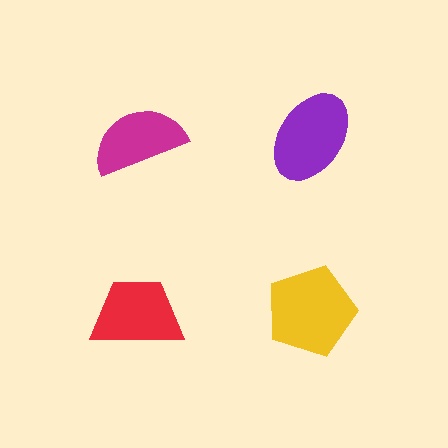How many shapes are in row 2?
2 shapes.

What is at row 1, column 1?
A magenta semicircle.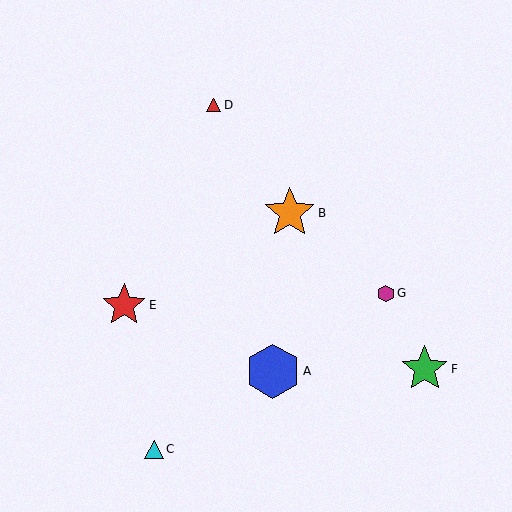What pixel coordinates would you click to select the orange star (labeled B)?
Click at (290, 213) to select the orange star B.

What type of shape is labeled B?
Shape B is an orange star.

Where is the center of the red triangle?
The center of the red triangle is at (214, 105).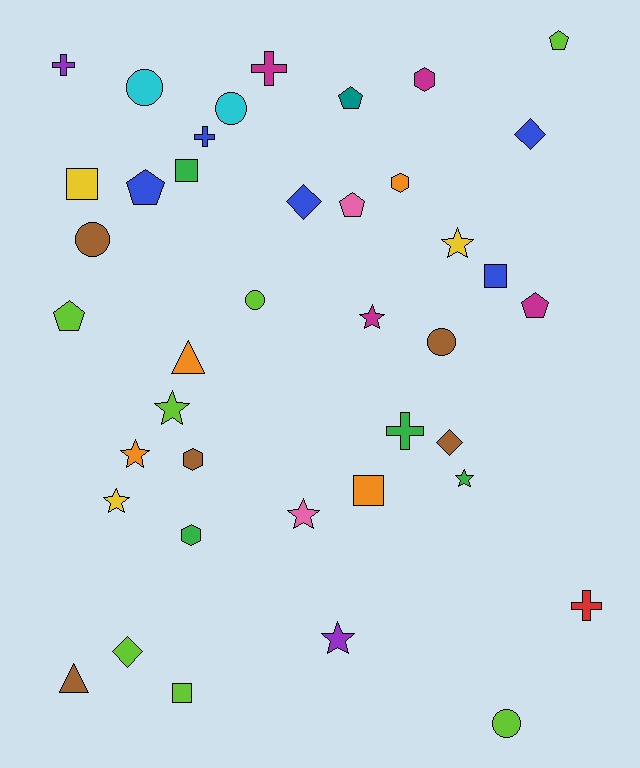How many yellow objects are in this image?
There are 3 yellow objects.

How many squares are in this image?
There are 5 squares.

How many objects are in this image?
There are 40 objects.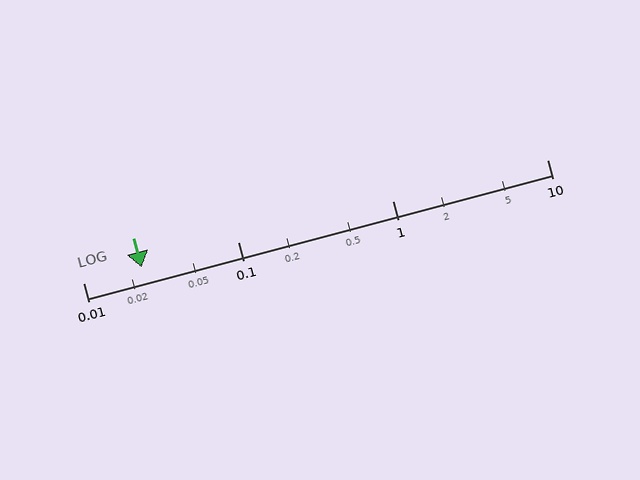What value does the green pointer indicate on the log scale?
The pointer indicates approximately 0.024.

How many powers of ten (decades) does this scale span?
The scale spans 3 decades, from 0.01 to 10.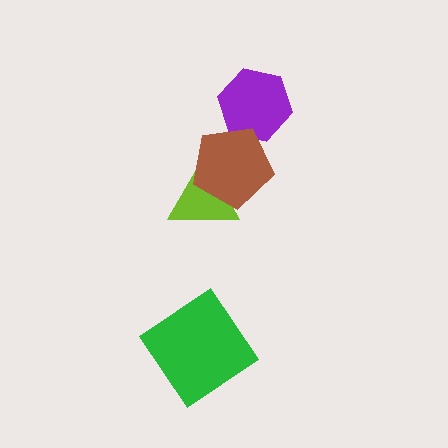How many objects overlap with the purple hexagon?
1 object overlaps with the purple hexagon.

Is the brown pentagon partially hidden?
No, no other shape covers it.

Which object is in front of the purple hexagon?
The brown pentagon is in front of the purple hexagon.